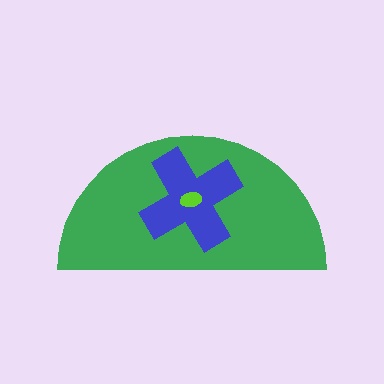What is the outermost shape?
The green semicircle.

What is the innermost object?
The lime ellipse.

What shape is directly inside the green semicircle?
The blue cross.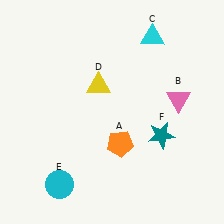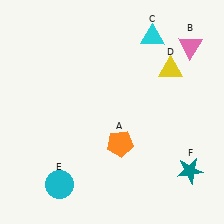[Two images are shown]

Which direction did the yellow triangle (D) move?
The yellow triangle (D) moved right.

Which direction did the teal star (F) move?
The teal star (F) moved down.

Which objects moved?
The objects that moved are: the pink triangle (B), the yellow triangle (D), the teal star (F).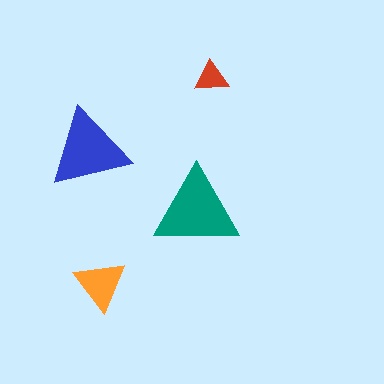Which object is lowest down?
The orange triangle is bottommost.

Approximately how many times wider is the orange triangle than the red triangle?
About 1.5 times wider.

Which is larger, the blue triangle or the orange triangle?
The blue one.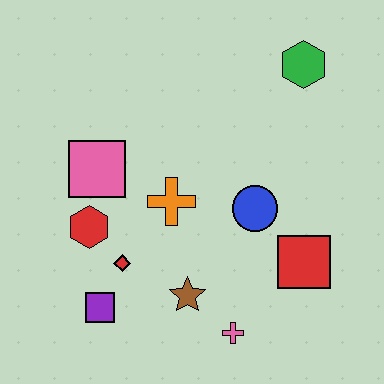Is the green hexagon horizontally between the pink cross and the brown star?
No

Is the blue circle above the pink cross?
Yes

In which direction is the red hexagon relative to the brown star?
The red hexagon is to the left of the brown star.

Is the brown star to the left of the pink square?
No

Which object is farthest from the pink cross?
The green hexagon is farthest from the pink cross.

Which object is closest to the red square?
The blue circle is closest to the red square.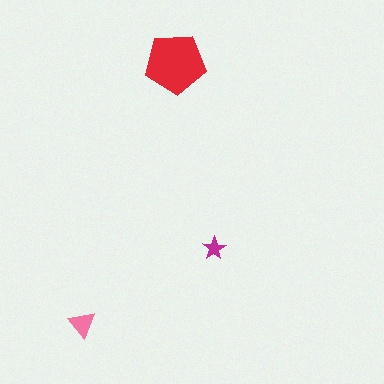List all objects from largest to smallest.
The red pentagon, the pink triangle, the magenta star.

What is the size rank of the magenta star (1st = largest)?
3rd.